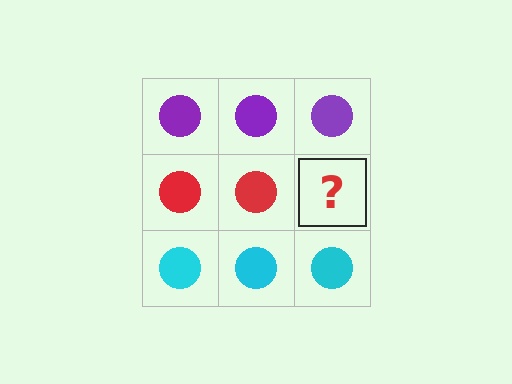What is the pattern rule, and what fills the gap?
The rule is that each row has a consistent color. The gap should be filled with a red circle.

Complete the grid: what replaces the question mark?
The question mark should be replaced with a red circle.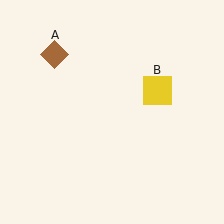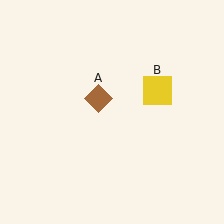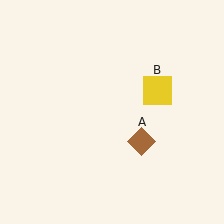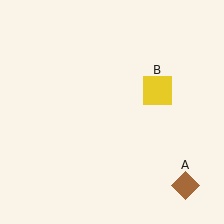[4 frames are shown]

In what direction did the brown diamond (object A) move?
The brown diamond (object A) moved down and to the right.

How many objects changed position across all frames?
1 object changed position: brown diamond (object A).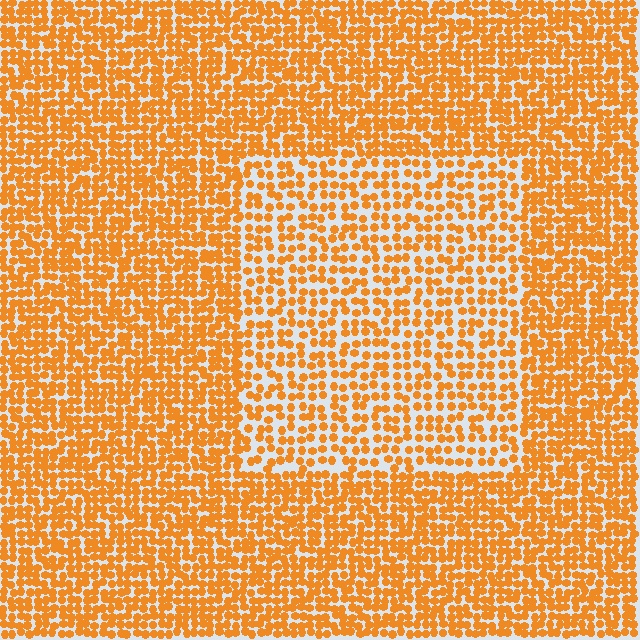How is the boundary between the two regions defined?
The boundary is defined by a change in element density (approximately 1.6x ratio). All elements are the same color, size, and shape.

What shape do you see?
I see a rectangle.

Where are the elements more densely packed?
The elements are more densely packed outside the rectangle boundary.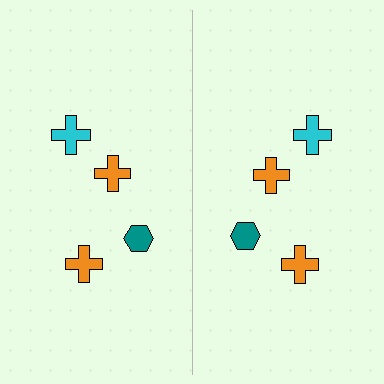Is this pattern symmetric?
Yes, this pattern has bilateral (reflection) symmetry.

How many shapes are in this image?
There are 8 shapes in this image.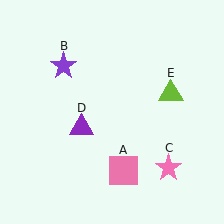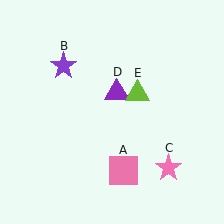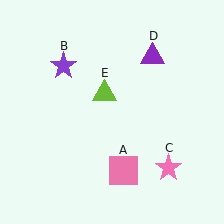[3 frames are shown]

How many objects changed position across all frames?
2 objects changed position: purple triangle (object D), lime triangle (object E).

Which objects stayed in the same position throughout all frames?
Pink square (object A) and purple star (object B) and pink star (object C) remained stationary.